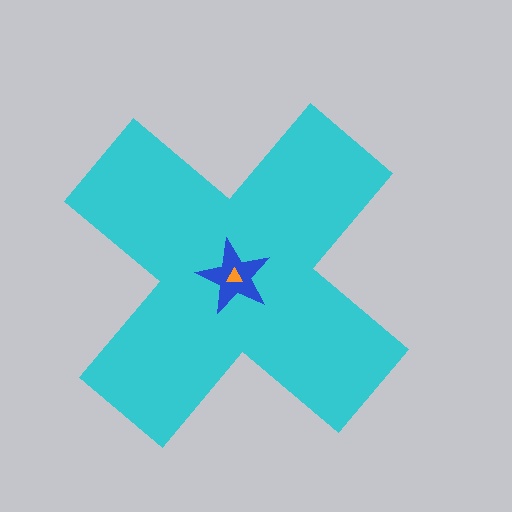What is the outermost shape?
The cyan cross.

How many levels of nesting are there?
3.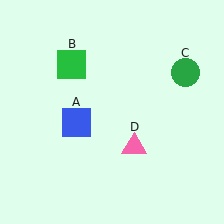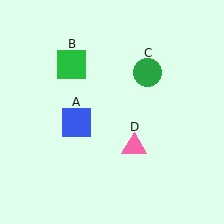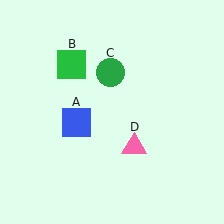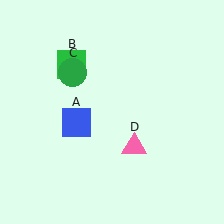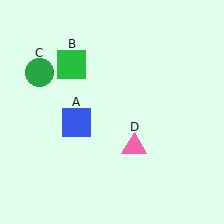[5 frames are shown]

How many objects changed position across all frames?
1 object changed position: green circle (object C).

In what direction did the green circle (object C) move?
The green circle (object C) moved left.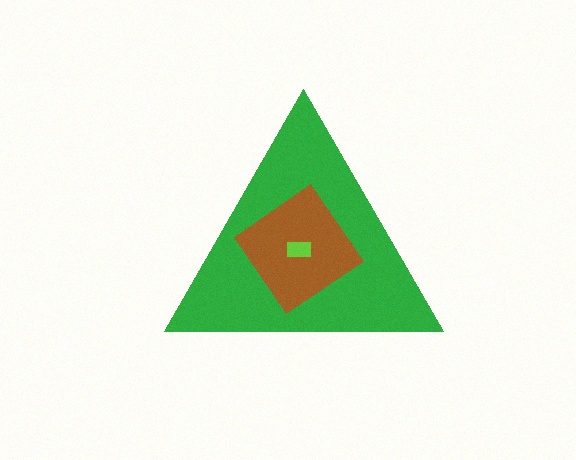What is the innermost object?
The lime rectangle.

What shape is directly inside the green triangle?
The brown diamond.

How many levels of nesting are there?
3.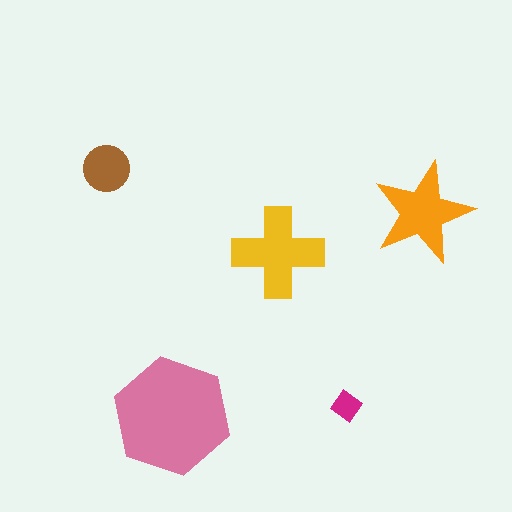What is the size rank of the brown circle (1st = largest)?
4th.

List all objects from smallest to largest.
The magenta diamond, the brown circle, the orange star, the yellow cross, the pink hexagon.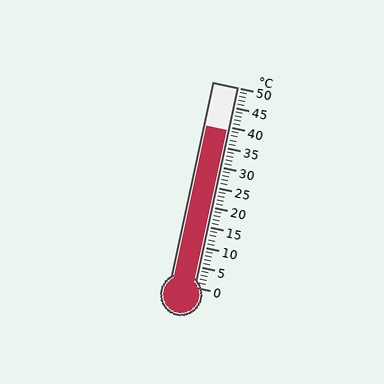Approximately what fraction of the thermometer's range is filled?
The thermometer is filled to approximately 80% of its range.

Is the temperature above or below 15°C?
The temperature is above 15°C.